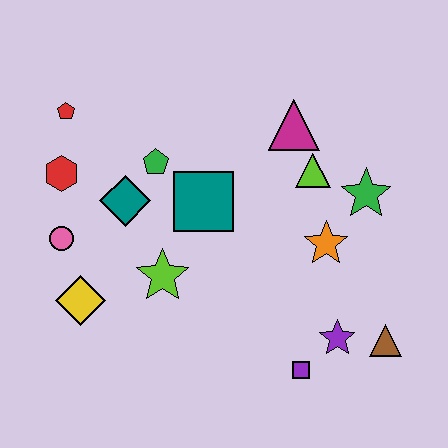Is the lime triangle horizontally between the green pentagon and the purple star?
Yes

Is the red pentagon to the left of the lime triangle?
Yes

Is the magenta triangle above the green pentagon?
Yes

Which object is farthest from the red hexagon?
The brown triangle is farthest from the red hexagon.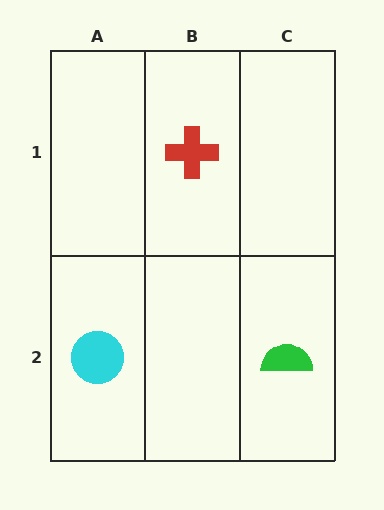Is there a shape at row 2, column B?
No, that cell is empty.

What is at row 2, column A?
A cyan circle.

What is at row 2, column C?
A green semicircle.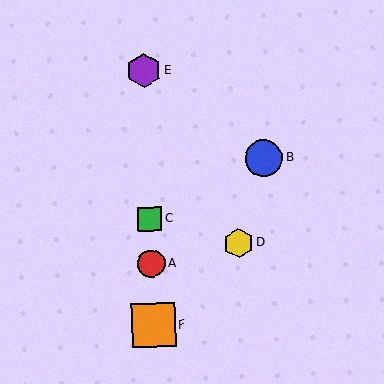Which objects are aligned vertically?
Objects A, C, E, F are aligned vertically.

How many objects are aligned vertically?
4 objects (A, C, E, F) are aligned vertically.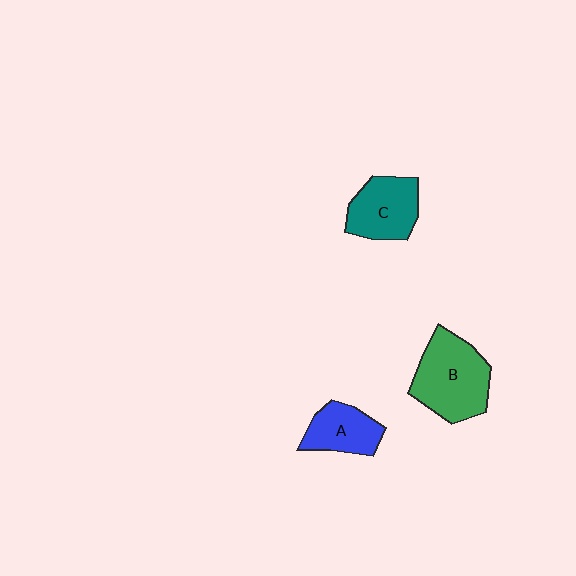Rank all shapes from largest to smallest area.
From largest to smallest: B (green), C (teal), A (blue).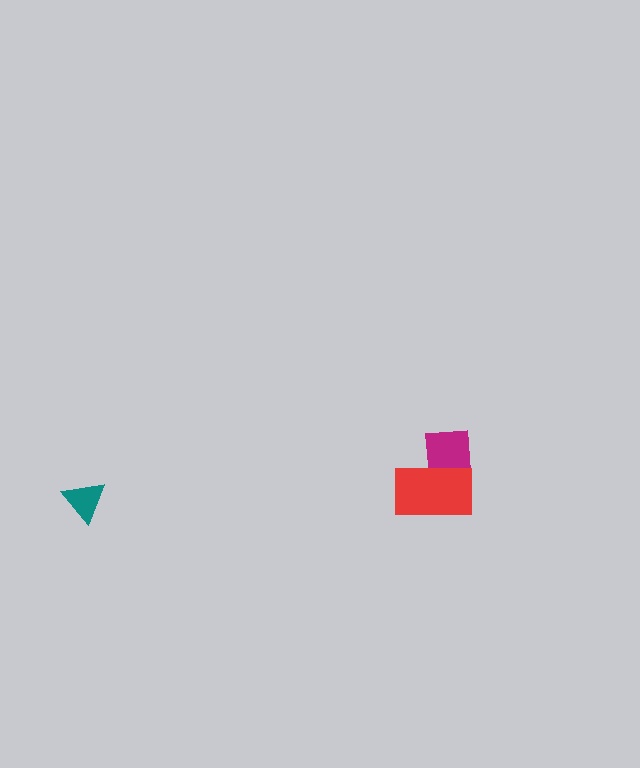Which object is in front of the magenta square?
The red rectangle is in front of the magenta square.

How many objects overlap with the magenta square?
1 object overlaps with the magenta square.